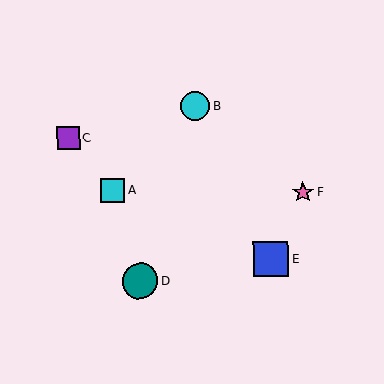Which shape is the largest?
The teal circle (labeled D) is the largest.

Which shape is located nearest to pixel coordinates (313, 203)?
The pink star (labeled F) at (303, 192) is nearest to that location.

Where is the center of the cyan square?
The center of the cyan square is at (113, 190).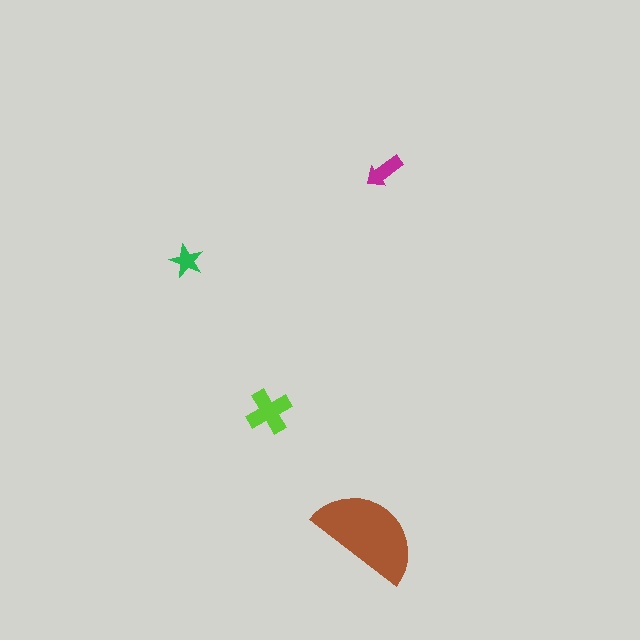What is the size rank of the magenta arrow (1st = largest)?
3rd.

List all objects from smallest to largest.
The green star, the magenta arrow, the lime cross, the brown semicircle.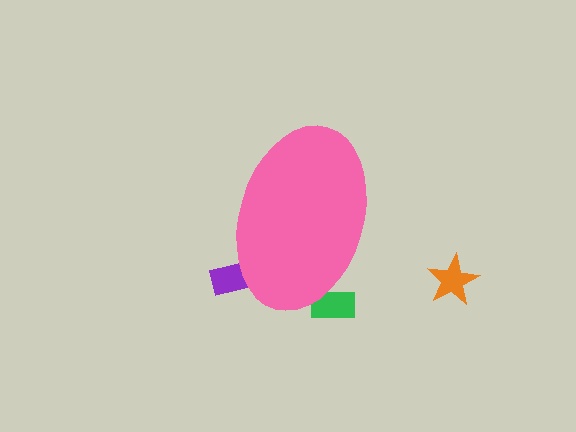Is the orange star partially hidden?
No, the orange star is fully visible.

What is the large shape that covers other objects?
A pink ellipse.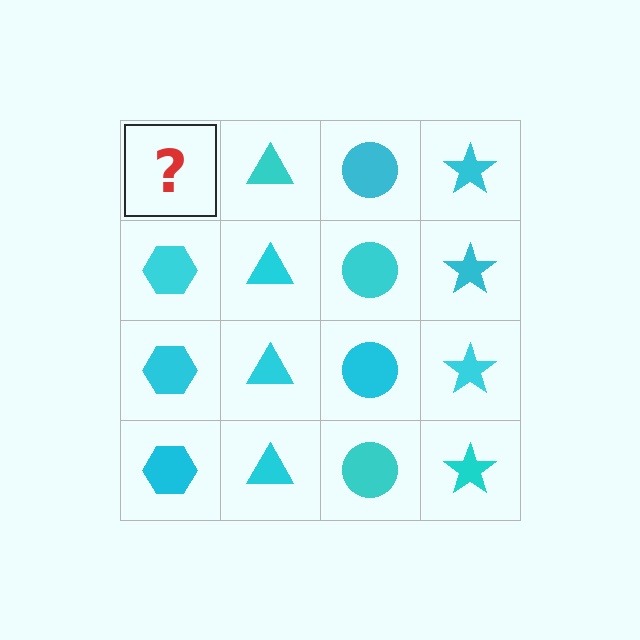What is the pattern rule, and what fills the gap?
The rule is that each column has a consistent shape. The gap should be filled with a cyan hexagon.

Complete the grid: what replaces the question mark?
The question mark should be replaced with a cyan hexagon.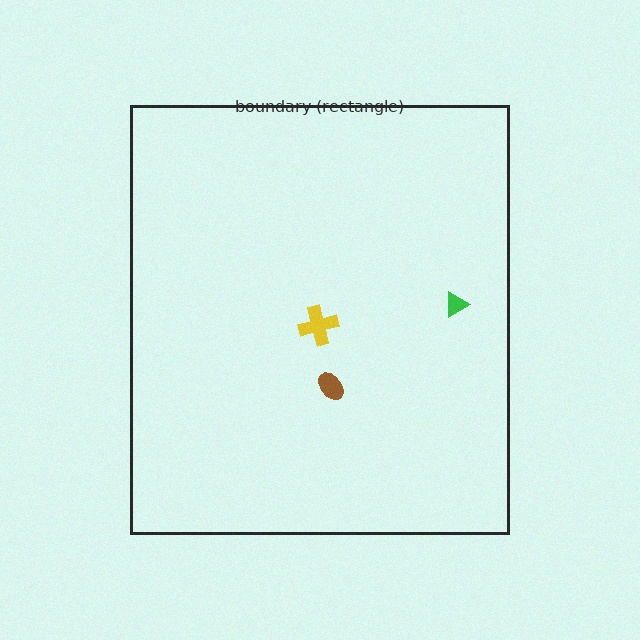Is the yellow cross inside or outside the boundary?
Inside.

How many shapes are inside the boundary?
3 inside, 0 outside.